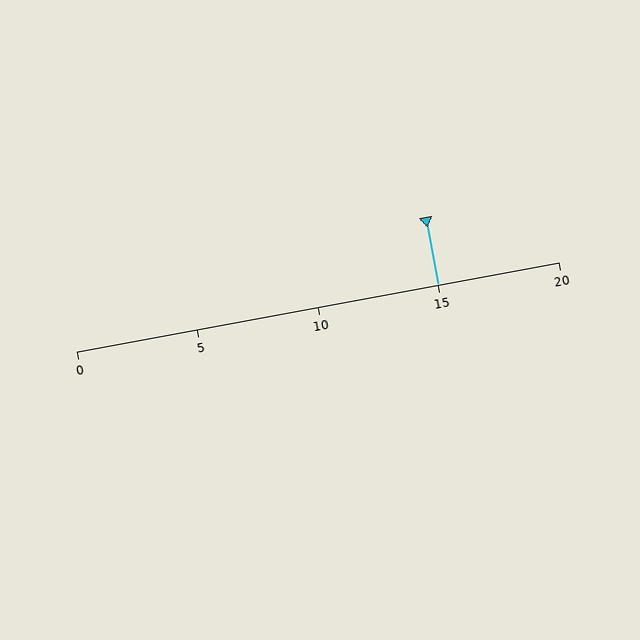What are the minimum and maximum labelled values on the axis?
The axis runs from 0 to 20.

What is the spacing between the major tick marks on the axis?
The major ticks are spaced 5 apart.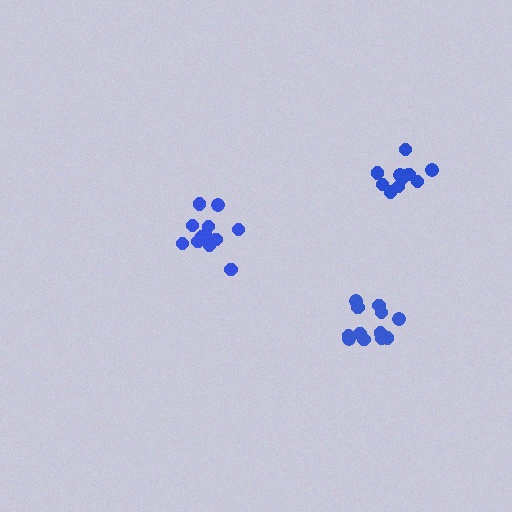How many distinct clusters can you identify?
There are 3 distinct clusters.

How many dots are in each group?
Group 1: 12 dots, Group 2: 12 dots, Group 3: 11 dots (35 total).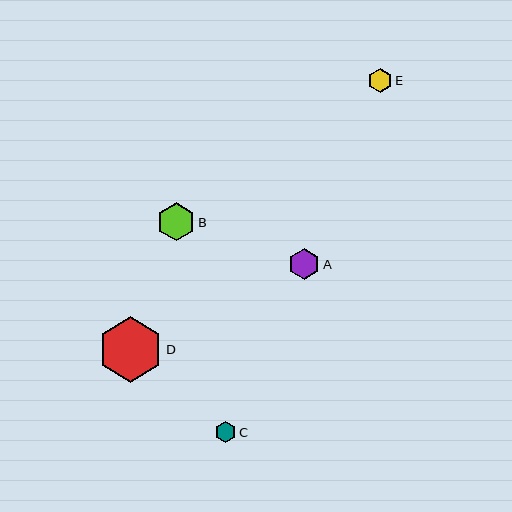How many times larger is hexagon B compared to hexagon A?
Hexagon B is approximately 1.2 times the size of hexagon A.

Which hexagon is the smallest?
Hexagon C is the smallest with a size of approximately 21 pixels.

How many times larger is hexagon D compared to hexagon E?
Hexagon D is approximately 2.7 times the size of hexagon E.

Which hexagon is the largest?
Hexagon D is the largest with a size of approximately 65 pixels.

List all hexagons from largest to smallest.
From largest to smallest: D, B, A, E, C.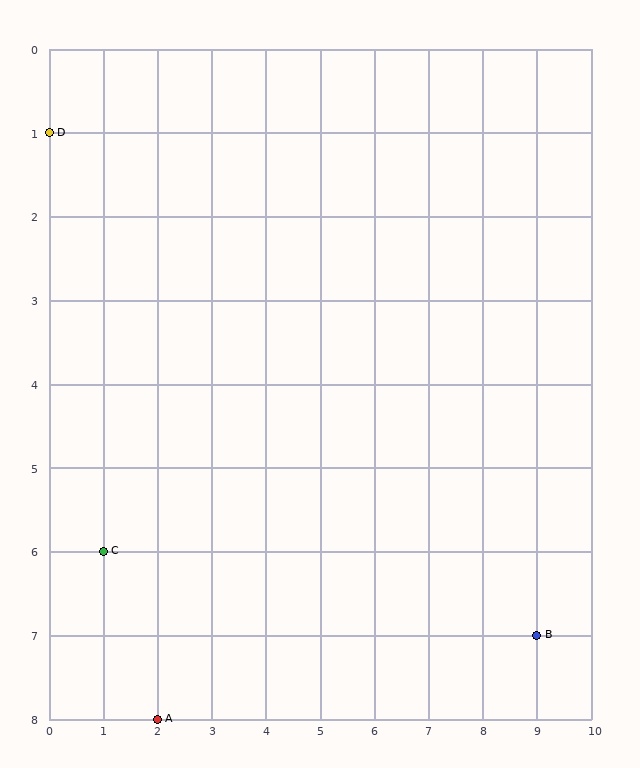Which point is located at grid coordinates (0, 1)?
Point D is at (0, 1).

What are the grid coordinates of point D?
Point D is at grid coordinates (0, 1).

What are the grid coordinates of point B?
Point B is at grid coordinates (9, 7).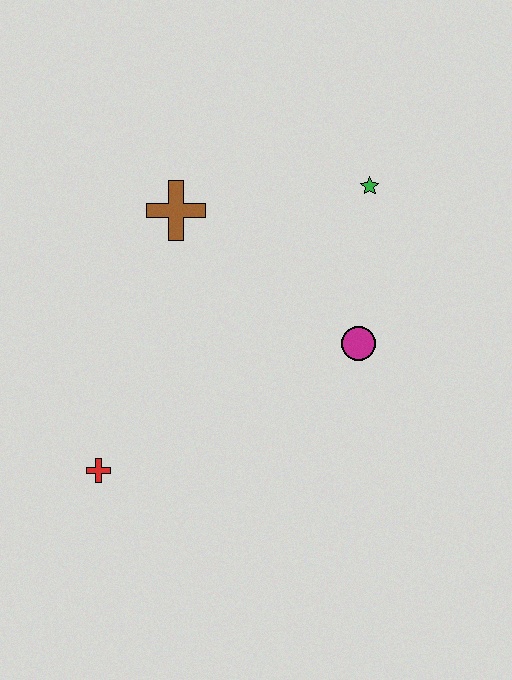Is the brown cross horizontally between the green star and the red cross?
Yes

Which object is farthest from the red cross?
The green star is farthest from the red cross.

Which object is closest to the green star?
The magenta circle is closest to the green star.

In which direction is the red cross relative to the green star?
The red cross is below the green star.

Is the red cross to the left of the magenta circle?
Yes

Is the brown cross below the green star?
Yes